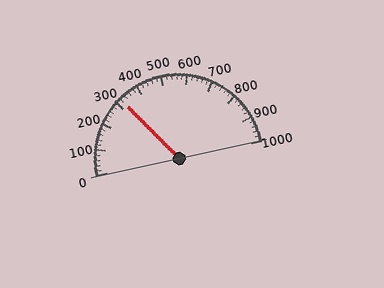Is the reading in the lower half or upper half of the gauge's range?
The reading is in the lower half of the range (0 to 1000).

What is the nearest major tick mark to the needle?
The nearest major tick mark is 300.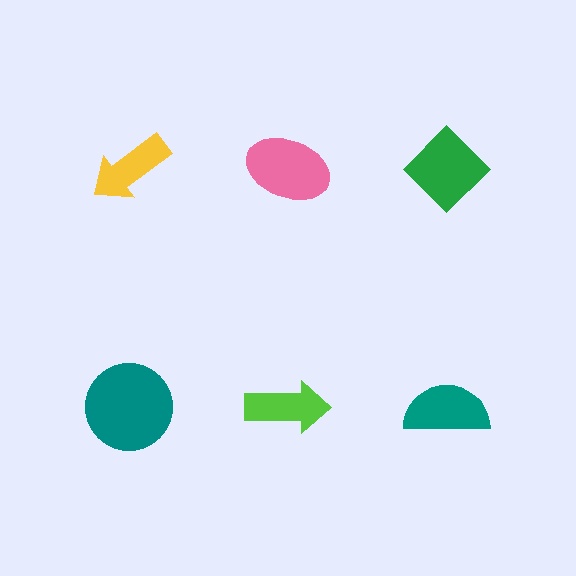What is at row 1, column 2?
A pink ellipse.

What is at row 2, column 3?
A teal semicircle.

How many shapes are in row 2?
3 shapes.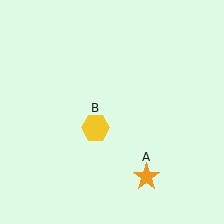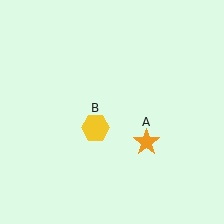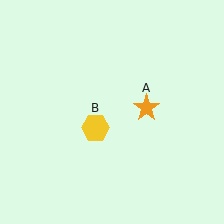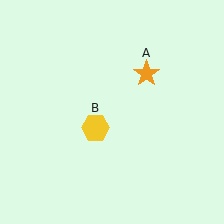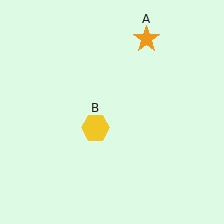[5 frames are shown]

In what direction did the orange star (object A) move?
The orange star (object A) moved up.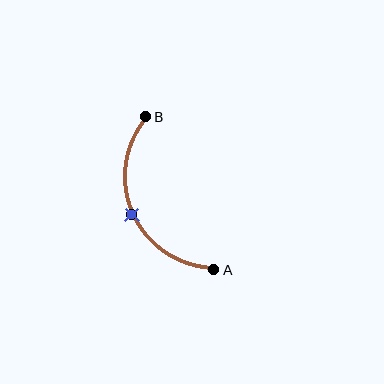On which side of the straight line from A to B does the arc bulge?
The arc bulges to the left of the straight line connecting A and B.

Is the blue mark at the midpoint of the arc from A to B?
Yes. The blue mark lies on the arc at equal arc-length from both A and B — it is the arc midpoint.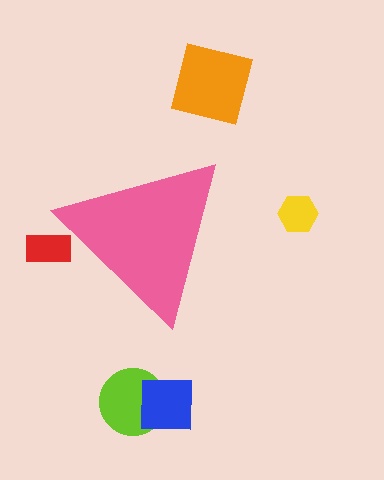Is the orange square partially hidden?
No, the orange square is fully visible.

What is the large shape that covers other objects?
A pink triangle.